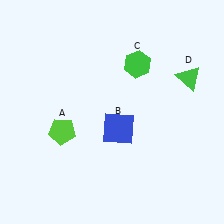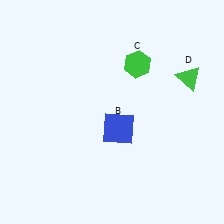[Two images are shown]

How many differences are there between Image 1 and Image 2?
There is 1 difference between the two images.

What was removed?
The lime pentagon (A) was removed in Image 2.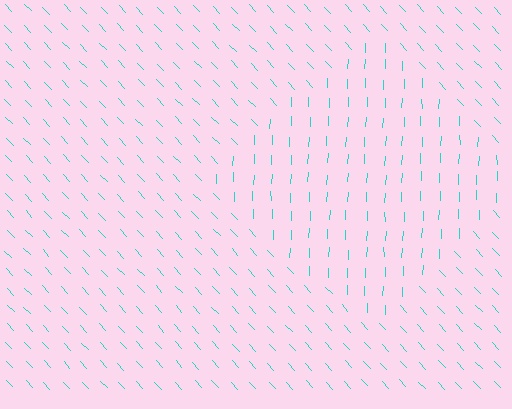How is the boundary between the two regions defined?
The boundary is defined purely by a change in line orientation (approximately 45 degrees difference). All lines are the same color and thickness.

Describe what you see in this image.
The image is filled with small cyan line segments. A diamond region in the image has lines oriented differently from the surrounding lines, creating a visible texture boundary.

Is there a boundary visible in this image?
Yes, there is a texture boundary formed by a change in line orientation.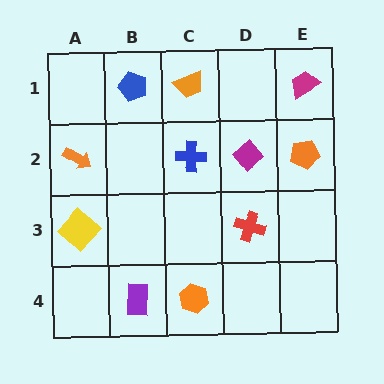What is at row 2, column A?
An orange arrow.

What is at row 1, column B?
A blue pentagon.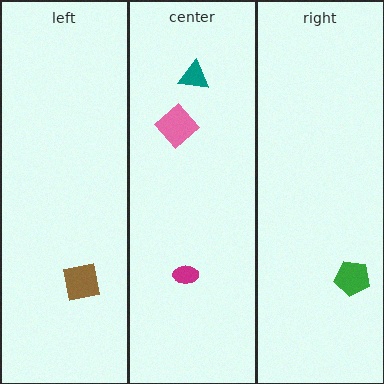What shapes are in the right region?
The green pentagon.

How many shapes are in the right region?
1.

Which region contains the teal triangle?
The center region.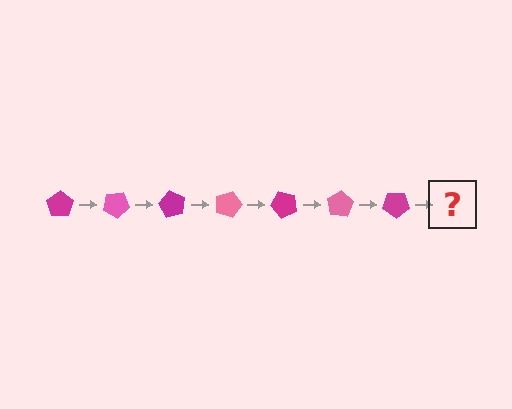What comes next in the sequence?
The next element should be a pink pentagon, rotated 210 degrees from the start.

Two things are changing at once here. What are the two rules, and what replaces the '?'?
The two rules are that it rotates 30 degrees each step and the color cycles through magenta and pink. The '?' should be a pink pentagon, rotated 210 degrees from the start.